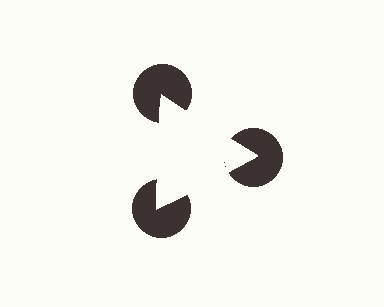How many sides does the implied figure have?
3 sides.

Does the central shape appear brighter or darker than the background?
It typically appears slightly brighter than the background, even though no actual brightness change is drawn.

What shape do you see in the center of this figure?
An illusory triangle — its edges are inferred from the aligned wedge cuts in the pac-man discs, not physically drawn.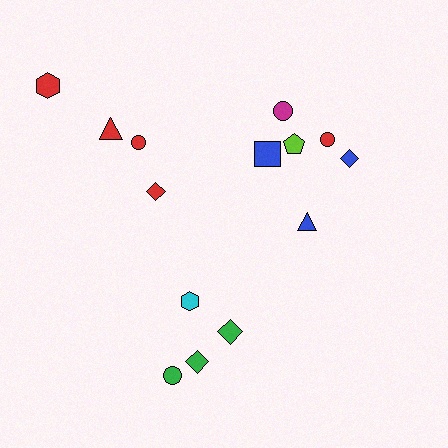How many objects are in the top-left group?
There are 4 objects.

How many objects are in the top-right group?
There are 6 objects.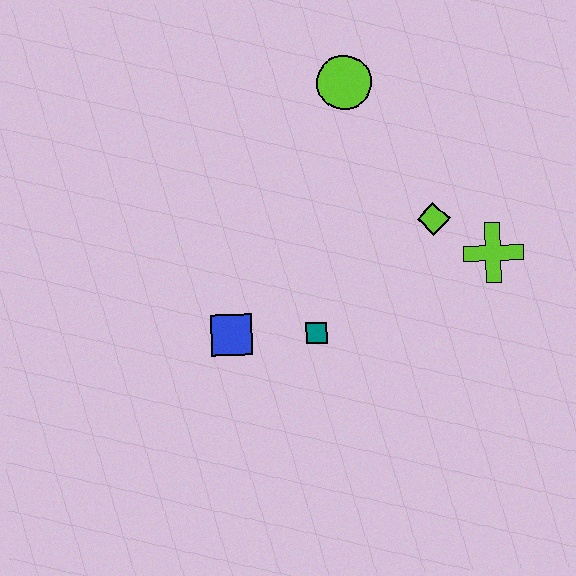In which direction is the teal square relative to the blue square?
The teal square is to the right of the blue square.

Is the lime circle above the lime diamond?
Yes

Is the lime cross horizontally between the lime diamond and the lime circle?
No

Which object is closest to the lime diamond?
The lime cross is closest to the lime diamond.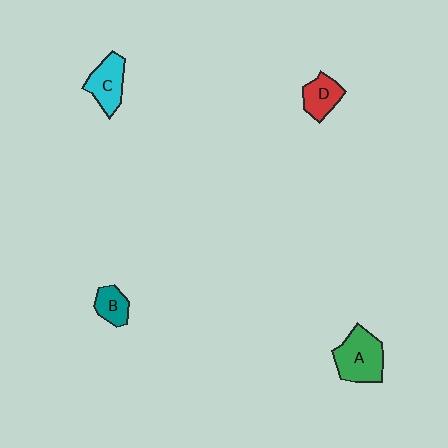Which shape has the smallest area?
Shape B (teal).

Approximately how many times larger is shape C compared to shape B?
Approximately 1.6 times.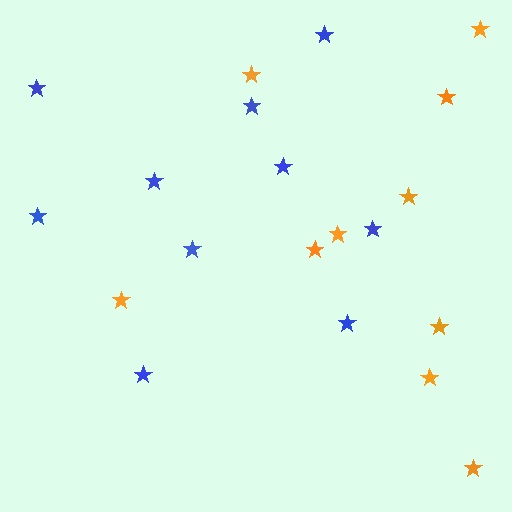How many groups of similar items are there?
There are 2 groups: one group of blue stars (10) and one group of orange stars (10).